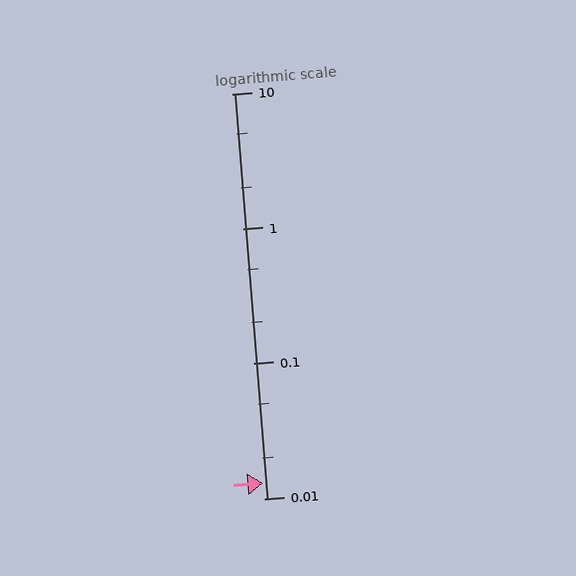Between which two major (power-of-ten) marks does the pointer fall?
The pointer is between 0.01 and 0.1.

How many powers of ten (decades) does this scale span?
The scale spans 3 decades, from 0.01 to 10.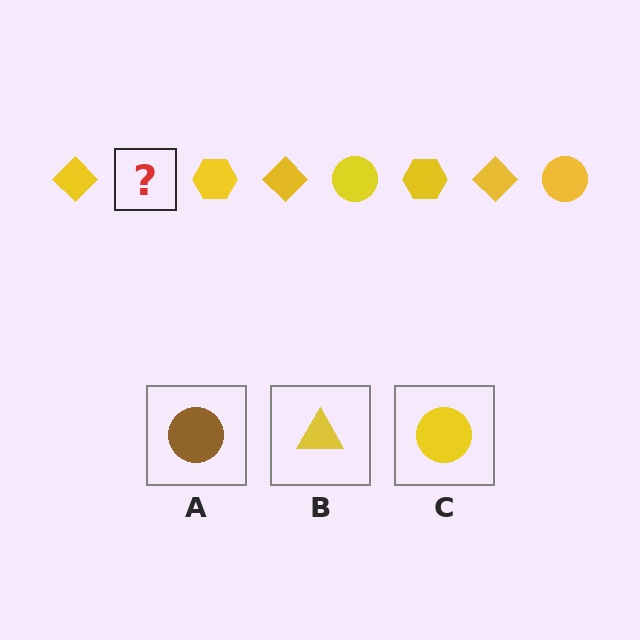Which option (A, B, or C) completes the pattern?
C.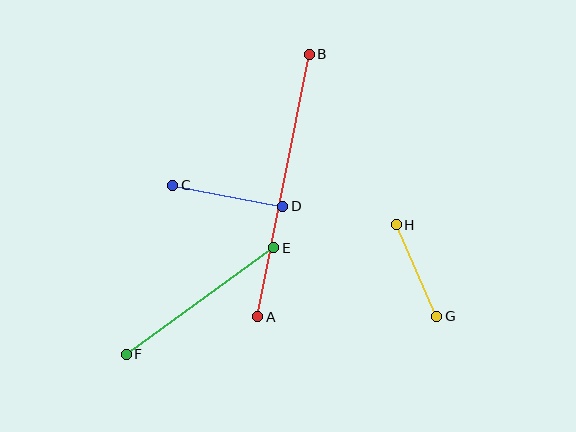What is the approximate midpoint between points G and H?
The midpoint is at approximately (417, 270) pixels.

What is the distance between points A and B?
The distance is approximately 267 pixels.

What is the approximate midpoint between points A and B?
The midpoint is at approximately (283, 186) pixels.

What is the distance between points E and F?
The distance is approximately 182 pixels.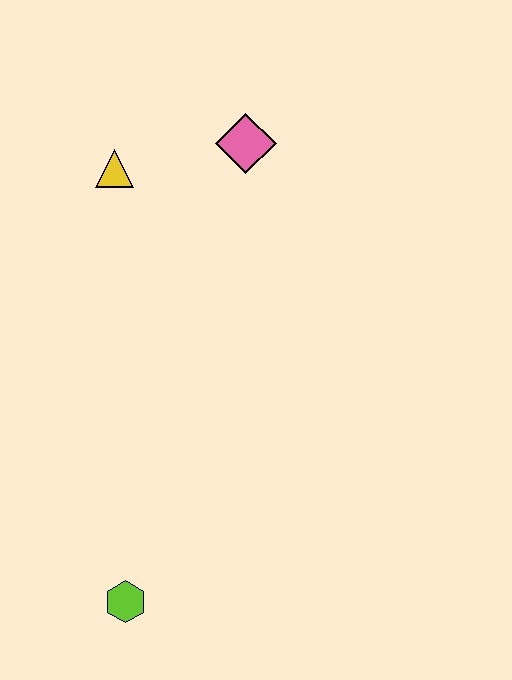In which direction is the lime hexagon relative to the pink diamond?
The lime hexagon is below the pink diamond.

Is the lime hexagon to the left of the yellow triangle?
No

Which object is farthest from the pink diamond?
The lime hexagon is farthest from the pink diamond.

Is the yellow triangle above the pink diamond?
No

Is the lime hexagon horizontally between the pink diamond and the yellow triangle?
Yes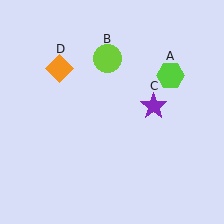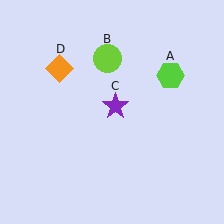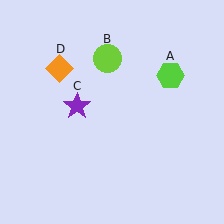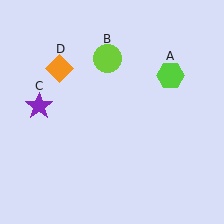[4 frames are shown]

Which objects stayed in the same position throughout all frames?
Lime hexagon (object A) and lime circle (object B) and orange diamond (object D) remained stationary.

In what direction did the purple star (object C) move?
The purple star (object C) moved left.